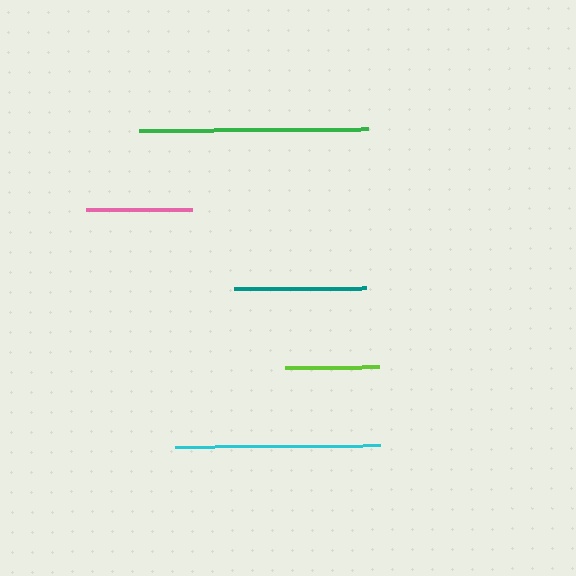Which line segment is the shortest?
The lime line is the shortest at approximately 94 pixels.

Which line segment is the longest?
The green line is the longest at approximately 228 pixels.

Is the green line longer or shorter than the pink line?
The green line is longer than the pink line.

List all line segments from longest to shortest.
From longest to shortest: green, cyan, teal, pink, lime.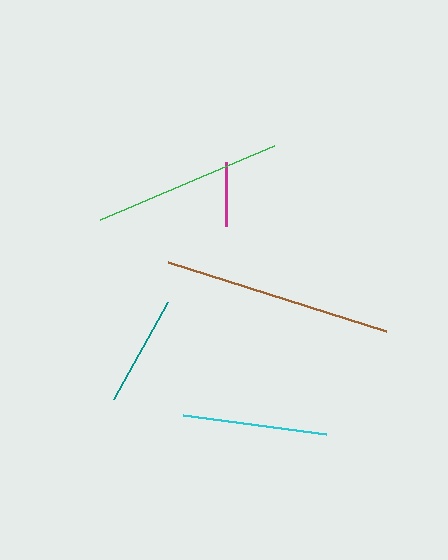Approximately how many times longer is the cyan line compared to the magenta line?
The cyan line is approximately 2.3 times the length of the magenta line.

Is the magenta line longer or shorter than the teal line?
The teal line is longer than the magenta line.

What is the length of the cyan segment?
The cyan segment is approximately 144 pixels long.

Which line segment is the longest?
The brown line is the longest at approximately 229 pixels.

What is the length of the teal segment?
The teal segment is approximately 111 pixels long.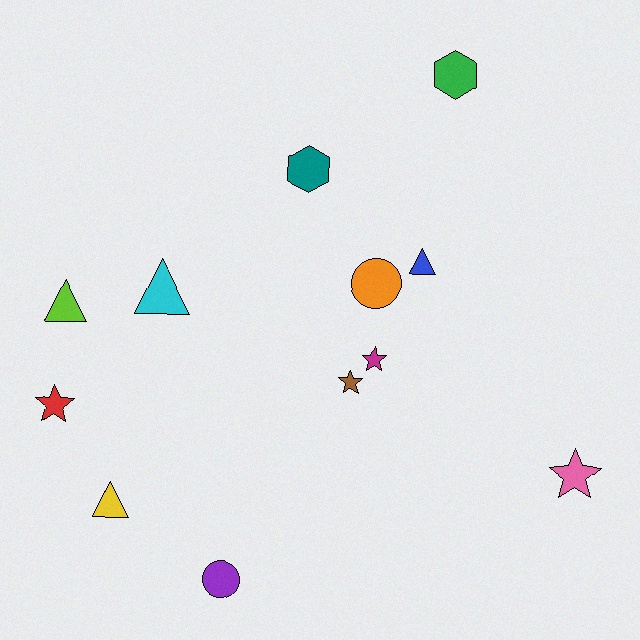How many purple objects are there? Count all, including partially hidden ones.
There is 1 purple object.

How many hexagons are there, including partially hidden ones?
There are 2 hexagons.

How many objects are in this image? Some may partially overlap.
There are 12 objects.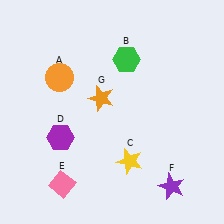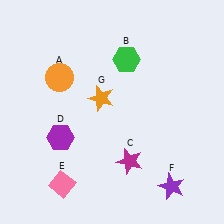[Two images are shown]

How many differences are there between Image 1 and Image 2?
There is 1 difference between the two images.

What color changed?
The star (C) changed from yellow in Image 1 to magenta in Image 2.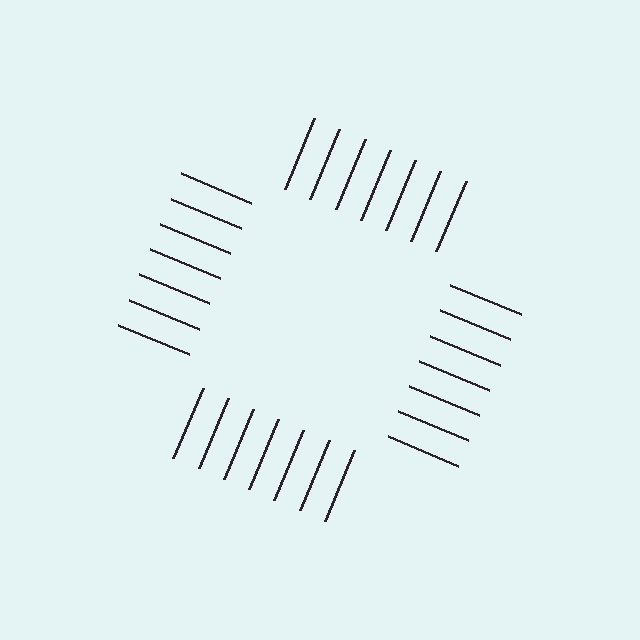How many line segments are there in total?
28 — 7 along each of the 4 edges.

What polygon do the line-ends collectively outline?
An illusory square — the line segments terminate on its edges but no continuous stroke is drawn.